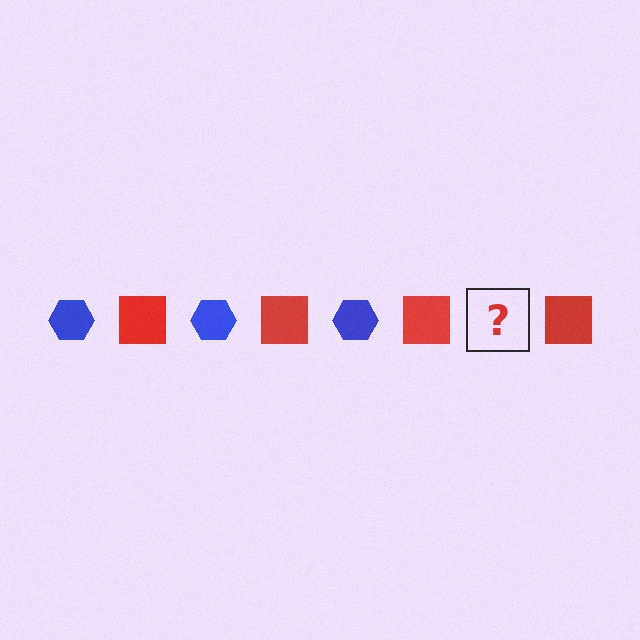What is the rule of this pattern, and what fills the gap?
The rule is that the pattern alternates between blue hexagon and red square. The gap should be filled with a blue hexagon.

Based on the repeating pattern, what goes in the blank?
The blank should be a blue hexagon.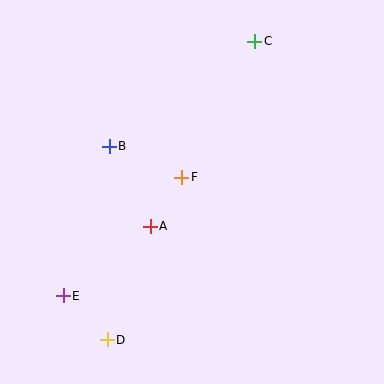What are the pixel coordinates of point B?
Point B is at (109, 146).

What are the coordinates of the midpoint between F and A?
The midpoint between F and A is at (166, 202).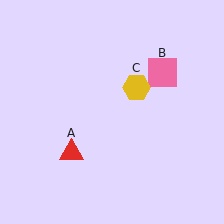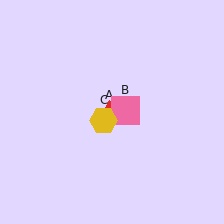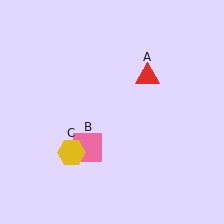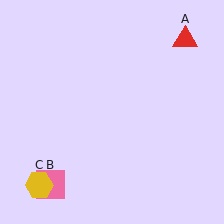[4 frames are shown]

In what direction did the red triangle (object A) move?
The red triangle (object A) moved up and to the right.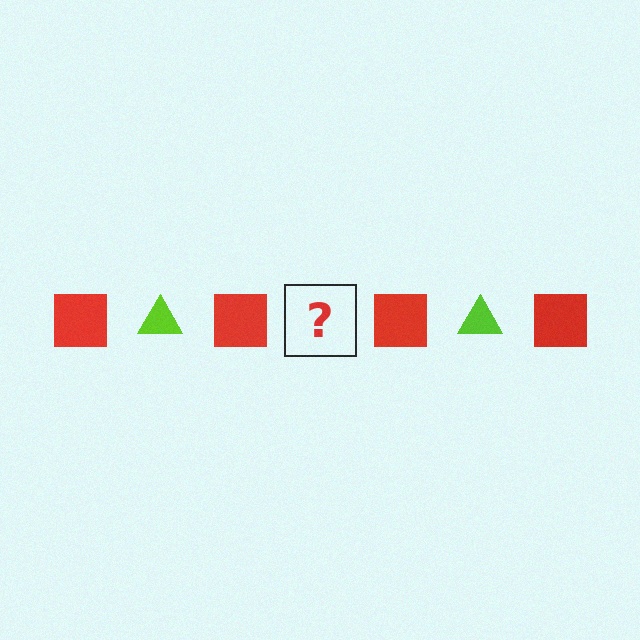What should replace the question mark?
The question mark should be replaced with a lime triangle.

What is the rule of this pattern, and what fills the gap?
The rule is that the pattern alternates between red square and lime triangle. The gap should be filled with a lime triangle.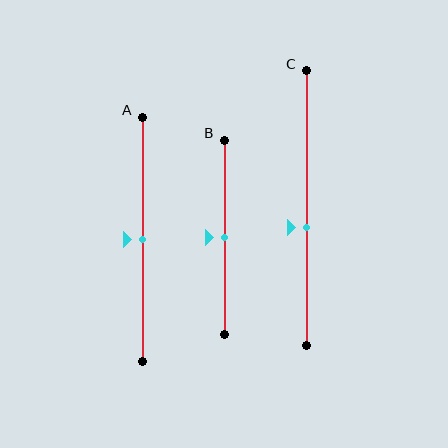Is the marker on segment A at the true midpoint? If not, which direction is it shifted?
Yes, the marker on segment A is at the true midpoint.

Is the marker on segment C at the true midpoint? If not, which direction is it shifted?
No, the marker on segment C is shifted downward by about 7% of the segment length.